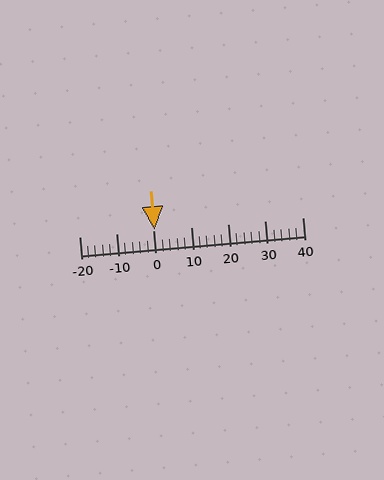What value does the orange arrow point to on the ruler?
The orange arrow points to approximately 0.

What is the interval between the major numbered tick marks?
The major tick marks are spaced 10 units apart.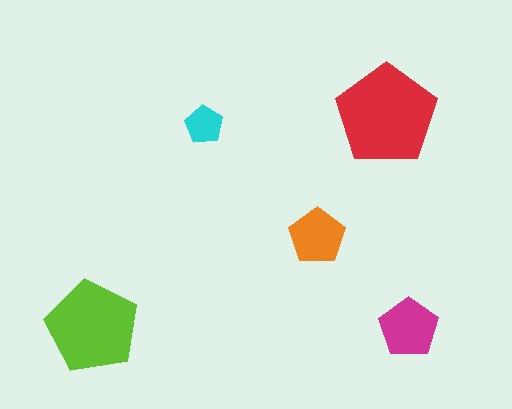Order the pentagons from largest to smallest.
the red one, the lime one, the magenta one, the orange one, the cyan one.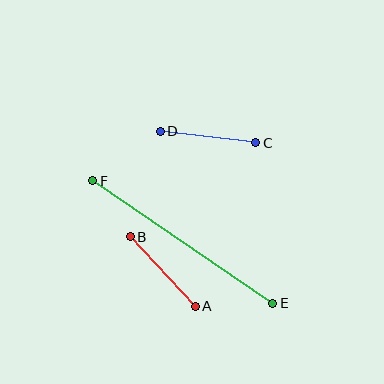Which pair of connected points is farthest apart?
Points E and F are farthest apart.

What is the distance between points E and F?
The distance is approximately 218 pixels.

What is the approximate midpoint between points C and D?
The midpoint is at approximately (208, 137) pixels.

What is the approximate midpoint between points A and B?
The midpoint is at approximately (163, 272) pixels.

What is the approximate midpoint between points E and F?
The midpoint is at approximately (183, 242) pixels.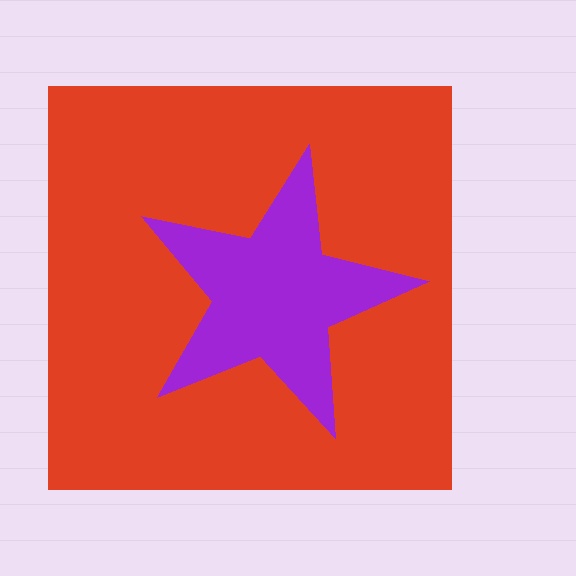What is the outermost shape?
The red square.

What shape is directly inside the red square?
The purple star.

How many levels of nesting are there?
2.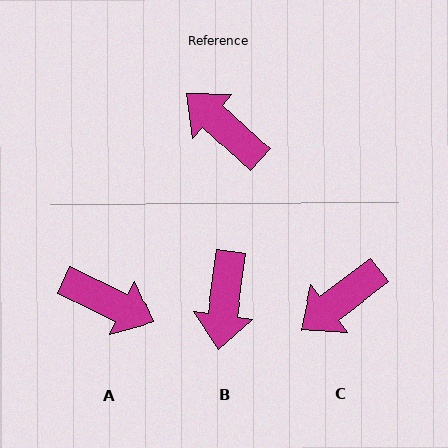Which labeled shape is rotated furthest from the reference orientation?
A, about 163 degrees away.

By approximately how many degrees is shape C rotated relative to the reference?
Approximately 79 degrees counter-clockwise.